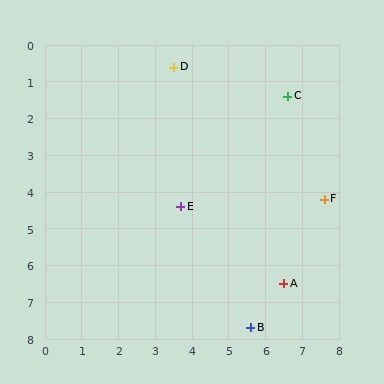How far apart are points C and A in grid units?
Points C and A are about 5.1 grid units apart.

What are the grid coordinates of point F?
Point F is at approximately (7.6, 4.2).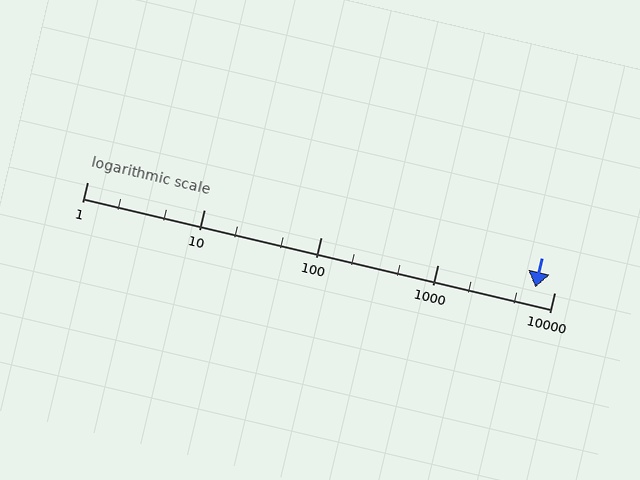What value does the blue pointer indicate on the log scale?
The pointer indicates approximately 6900.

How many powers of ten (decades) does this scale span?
The scale spans 4 decades, from 1 to 10000.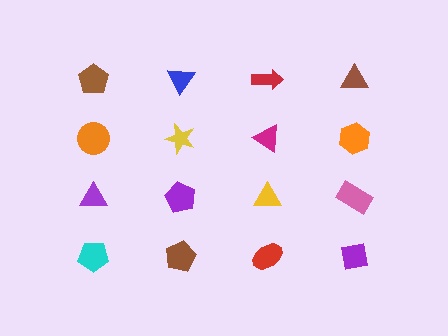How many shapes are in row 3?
4 shapes.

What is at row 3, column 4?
A pink rectangle.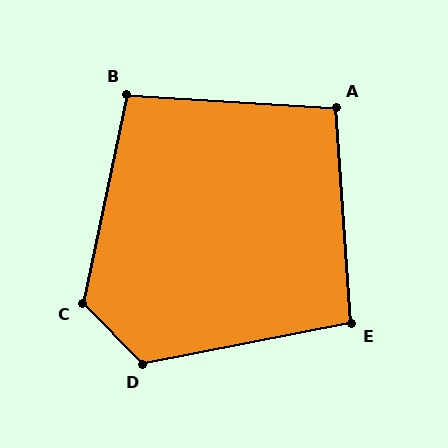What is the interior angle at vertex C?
Approximately 124 degrees (obtuse).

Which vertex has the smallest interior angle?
E, at approximately 97 degrees.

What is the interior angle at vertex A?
Approximately 97 degrees (obtuse).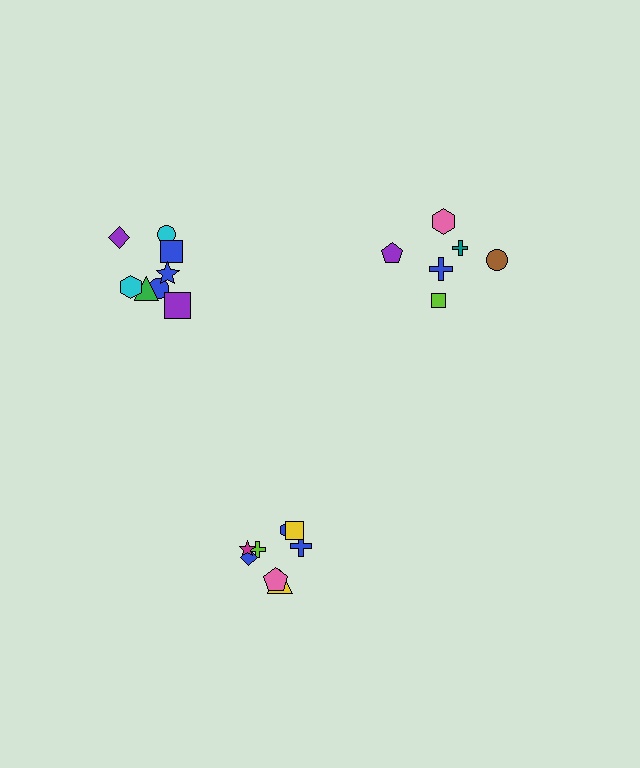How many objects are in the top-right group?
There are 6 objects.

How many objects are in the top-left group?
There are 8 objects.